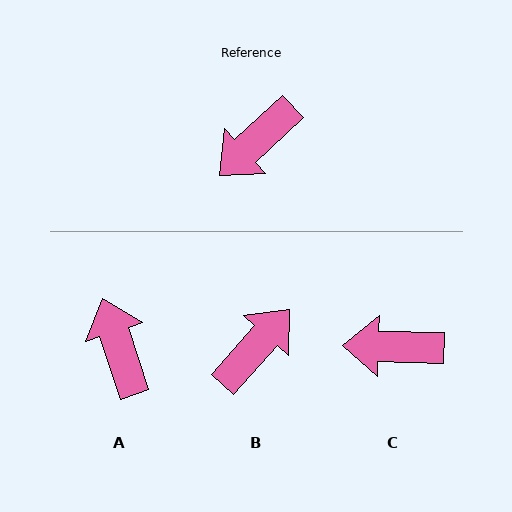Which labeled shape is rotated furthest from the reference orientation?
B, about 175 degrees away.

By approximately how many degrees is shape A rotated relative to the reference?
Approximately 115 degrees clockwise.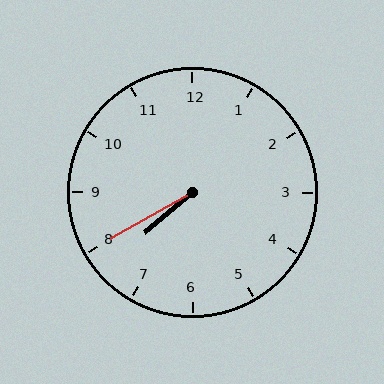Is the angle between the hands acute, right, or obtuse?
It is acute.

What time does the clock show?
7:40.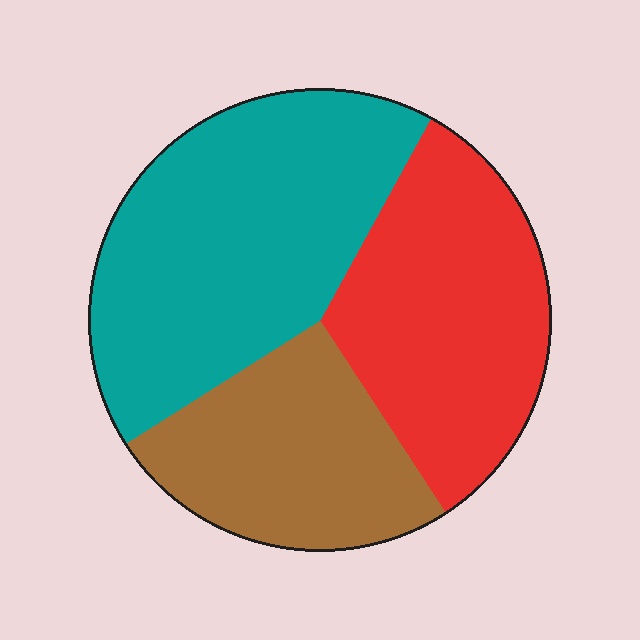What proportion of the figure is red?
Red covers around 35% of the figure.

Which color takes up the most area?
Teal, at roughly 40%.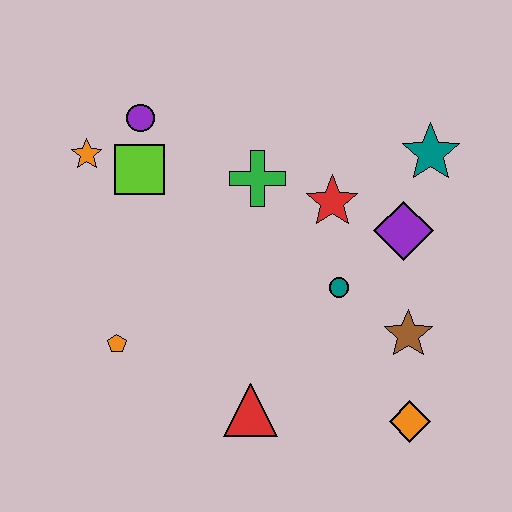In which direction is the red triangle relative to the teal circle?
The red triangle is below the teal circle.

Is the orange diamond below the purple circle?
Yes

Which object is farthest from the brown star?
The orange star is farthest from the brown star.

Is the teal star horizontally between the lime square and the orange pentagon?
No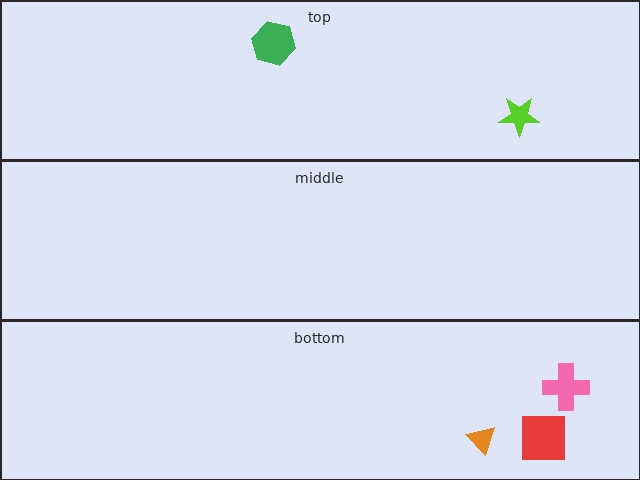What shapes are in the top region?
The green hexagon, the lime star.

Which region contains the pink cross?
The bottom region.